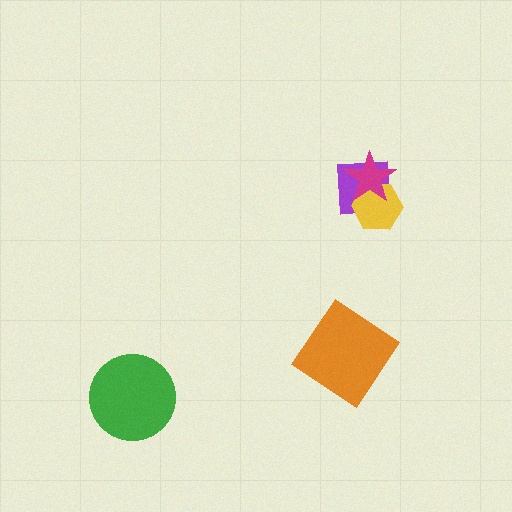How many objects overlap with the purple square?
2 objects overlap with the purple square.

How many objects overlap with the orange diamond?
0 objects overlap with the orange diamond.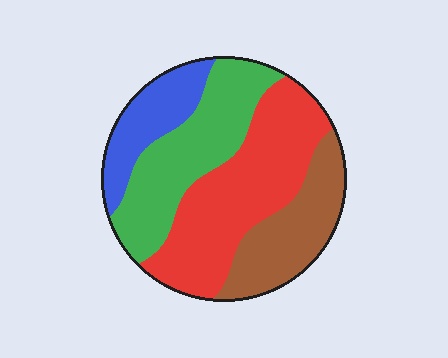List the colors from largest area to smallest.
From largest to smallest: red, green, brown, blue.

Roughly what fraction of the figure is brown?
Brown takes up between a sixth and a third of the figure.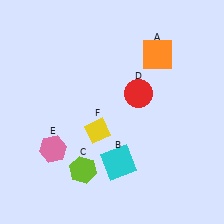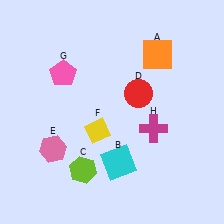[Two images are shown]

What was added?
A pink pentagon (G), a magenta cross (H) were added in Image 2.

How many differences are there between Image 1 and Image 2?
There are 2 differences between the two images.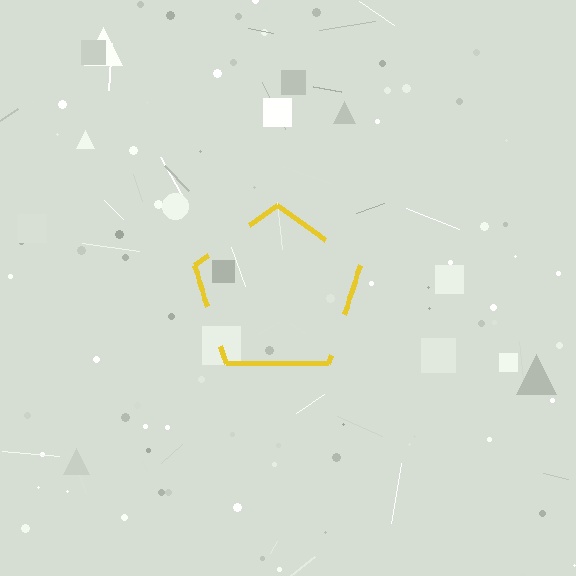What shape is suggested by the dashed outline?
The dashed outline suggests a pentagon.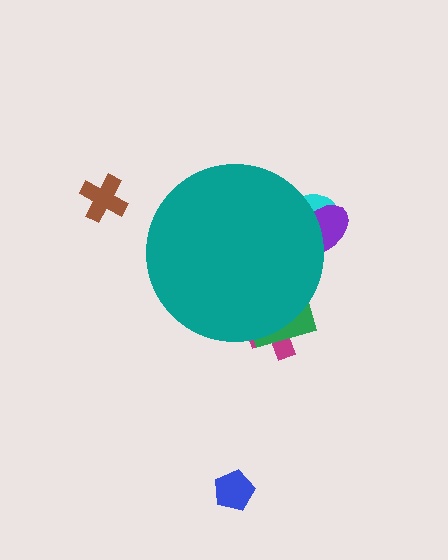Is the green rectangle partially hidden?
Yes, the green rectangle is partially hidden behind the teal circle.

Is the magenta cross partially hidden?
Yes, the magenta cross is partially hidden behind the teal circle.